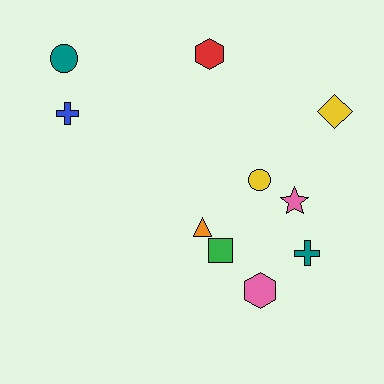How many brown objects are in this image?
There are no brown objects.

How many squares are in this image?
There is 1 square.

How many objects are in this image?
There are 10 objects.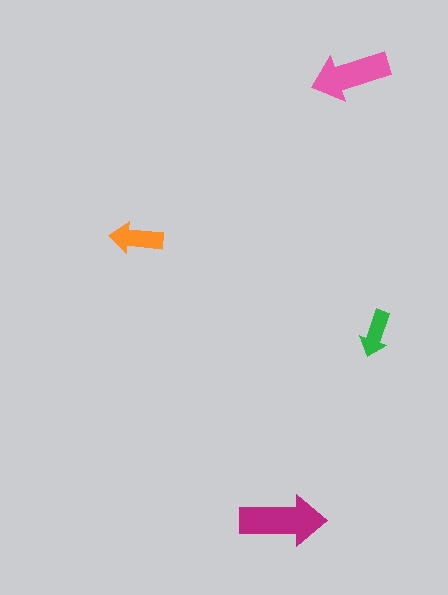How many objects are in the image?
There are 4 objects in the image.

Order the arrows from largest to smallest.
the magenta one, the pink one, the orange one, the green one.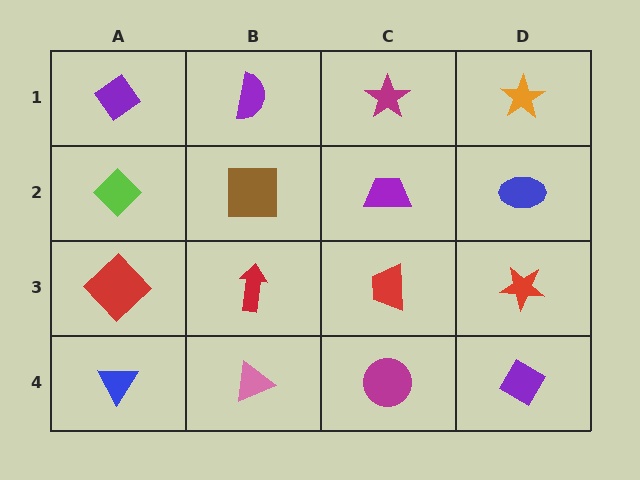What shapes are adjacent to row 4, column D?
A red star (row 3, column D), a magenta circle (row 4, column C).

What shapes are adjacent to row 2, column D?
An orange star (row 1, column D), a red star (row 3, column D), a purple trapezoid (row 2, column C).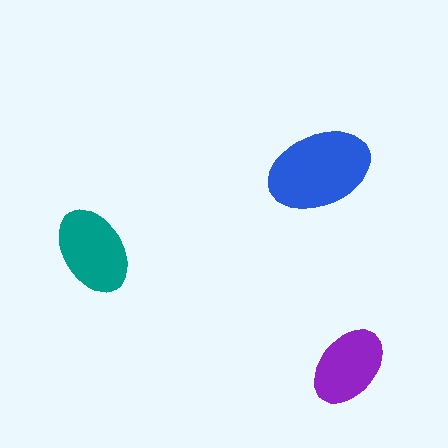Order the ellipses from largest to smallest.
the blue one, the teal one, the purple one.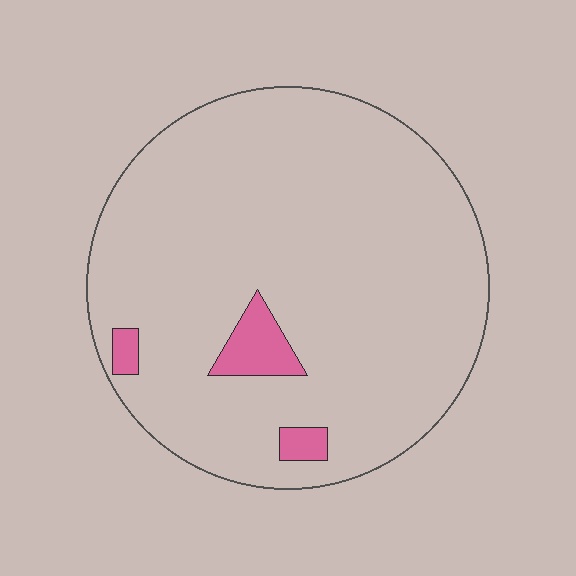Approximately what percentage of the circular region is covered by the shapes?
Approximately 5%.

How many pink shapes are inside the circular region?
3.